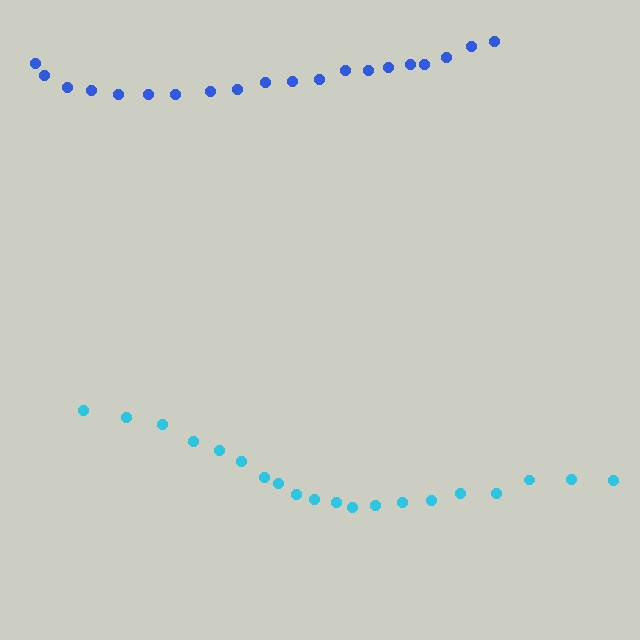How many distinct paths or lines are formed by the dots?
There are 2 distinct paths.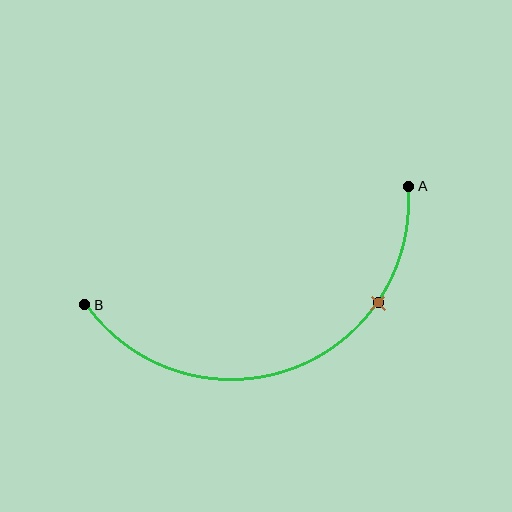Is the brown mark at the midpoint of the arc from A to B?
No. The brown mark lies on the arc but is closer to endpoint A. The arc midpoint would be at the point on the curve equidistant along the arc from both A and B.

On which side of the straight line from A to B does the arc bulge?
The arc bulges below the straight line connecting A and B.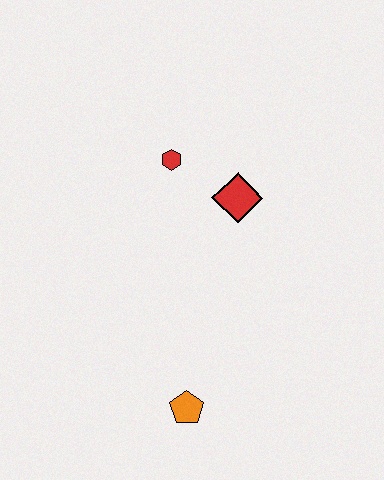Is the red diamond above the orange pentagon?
Yes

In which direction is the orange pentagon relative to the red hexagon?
The orange pentagon is below the red hexagon.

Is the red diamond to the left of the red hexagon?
No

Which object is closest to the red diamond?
The red hexagon is closest to the red diamond.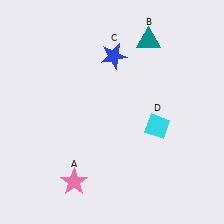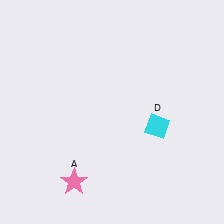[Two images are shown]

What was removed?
The blue star (C), the teal triangle (B) were removed in Image 2.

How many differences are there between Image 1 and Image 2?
There are 2 differences between the two images.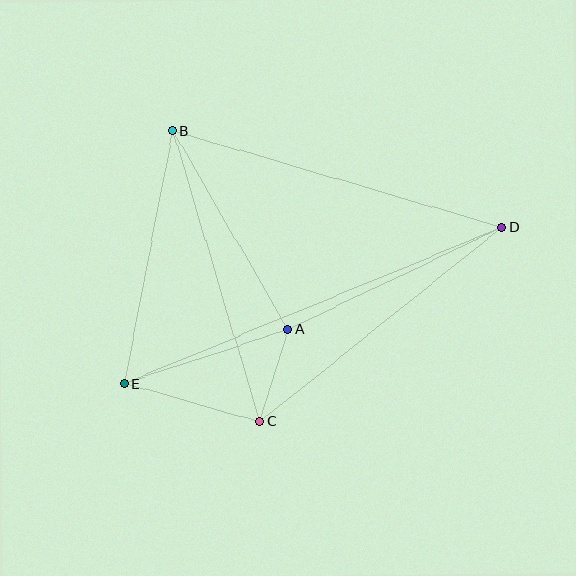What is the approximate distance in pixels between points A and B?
The distance between A and B is approximately 230 pixels.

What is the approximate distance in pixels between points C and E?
The distance between C and E is approximately 141 pixels.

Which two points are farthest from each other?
Points D and E are farthest from each other.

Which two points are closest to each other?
Points A and C are closest to each other.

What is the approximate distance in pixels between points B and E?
The distance between B and E is approximately 257 pixels.